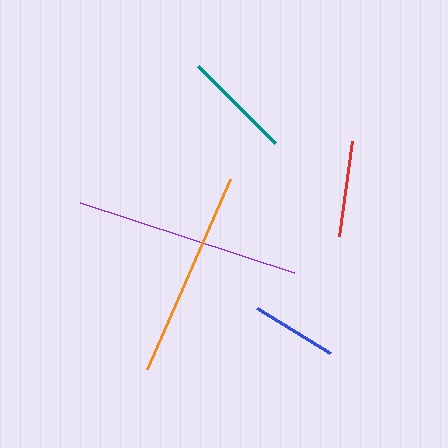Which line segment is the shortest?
The blue line is the shortest at approximately 86 pixels.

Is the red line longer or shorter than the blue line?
The red line is longer than the blue line.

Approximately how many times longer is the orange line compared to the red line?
The orange line is approximately 2.2 times the length of the red line.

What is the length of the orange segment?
The orange segment is approximately 207 pixels long.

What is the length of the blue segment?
The blue segment is approximately 86 pixels long.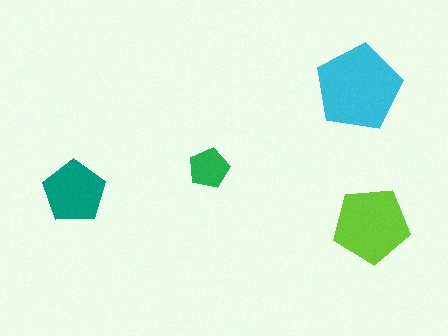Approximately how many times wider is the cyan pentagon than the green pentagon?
About 2 times wider.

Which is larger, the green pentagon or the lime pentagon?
The lime one.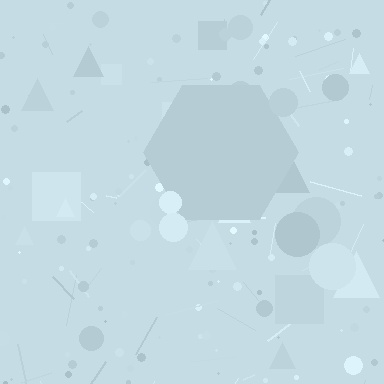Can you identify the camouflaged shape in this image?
The camouflaged shape is a hexagon.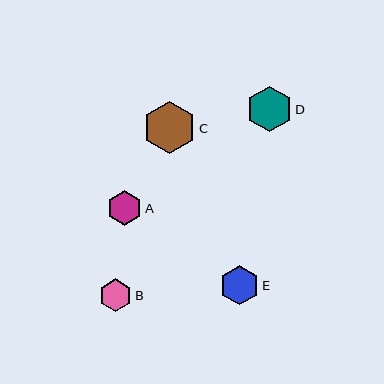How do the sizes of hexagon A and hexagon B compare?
Hexagon A and hexagon B are approximately the same size.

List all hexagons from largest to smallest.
From largest to smallest: C, D, E, A, B.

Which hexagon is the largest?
Hexagon C is the largest with a size of approximately 52 pixels.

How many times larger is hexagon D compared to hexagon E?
Hexagon D is approximately 1.2 times the size of hexagon E.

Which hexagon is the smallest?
Hexagon B is the smallest with a size of approximately 33 pixels.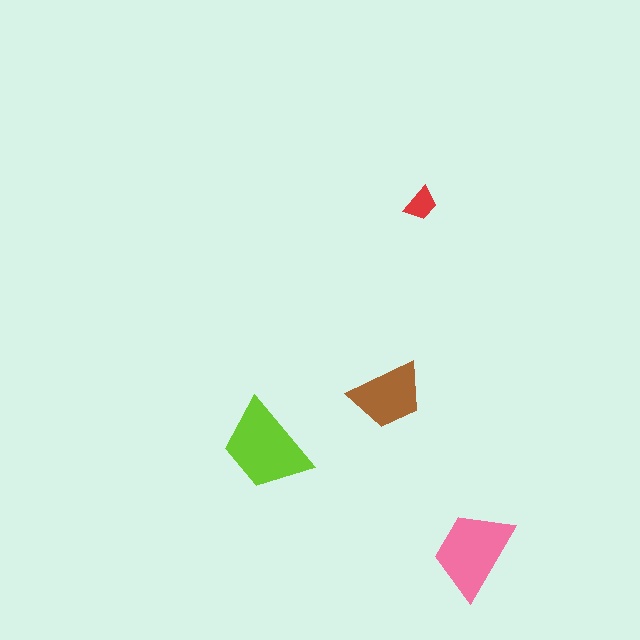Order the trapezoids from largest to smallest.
the lime one, the pink one, the brown one, the red one.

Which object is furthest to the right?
The pink trapezoid is rightmost.